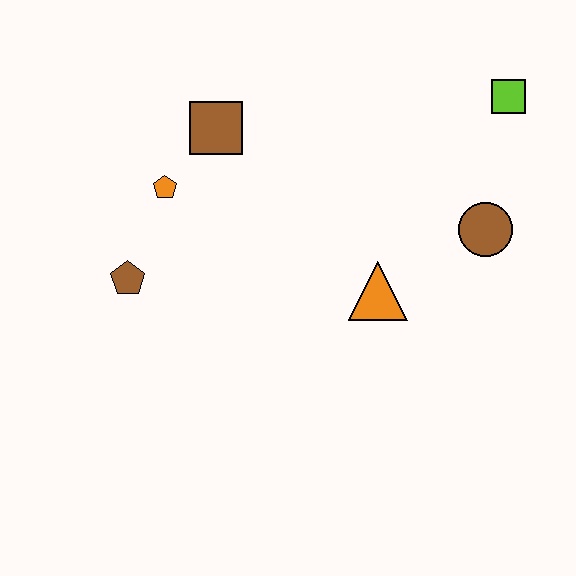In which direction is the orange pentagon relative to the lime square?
The orange pentagon is to the left of the lime square.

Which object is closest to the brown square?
The orange pentagon is closest to the brown square.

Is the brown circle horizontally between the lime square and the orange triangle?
Yes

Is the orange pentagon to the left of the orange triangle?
Yes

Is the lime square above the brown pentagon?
Yes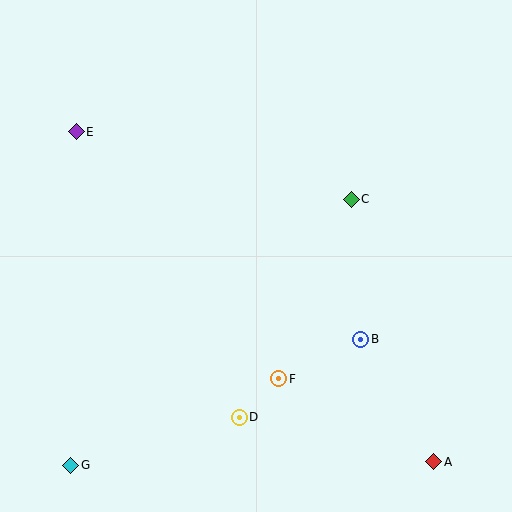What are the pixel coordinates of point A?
Point A is at (434, 462).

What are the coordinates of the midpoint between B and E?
The midpoint between B and E is at (218, 236).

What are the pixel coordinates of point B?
Point B is at (361, 339).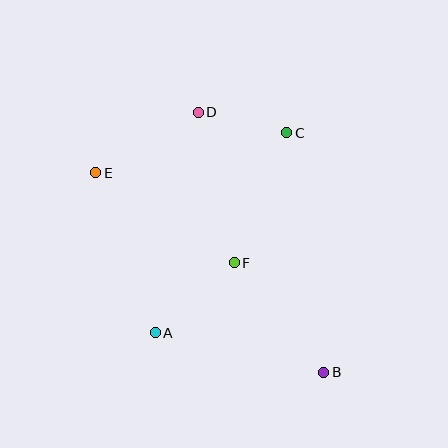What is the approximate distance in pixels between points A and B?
The distance between A and B is approximately 173 pixels.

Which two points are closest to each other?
Points C and D are closest to each other.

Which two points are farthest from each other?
Points B and E are farthest from each other.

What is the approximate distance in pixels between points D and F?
The distance between D and F is approximately 155 pixels.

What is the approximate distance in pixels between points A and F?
The distance between A and F is approximately 105 pixels.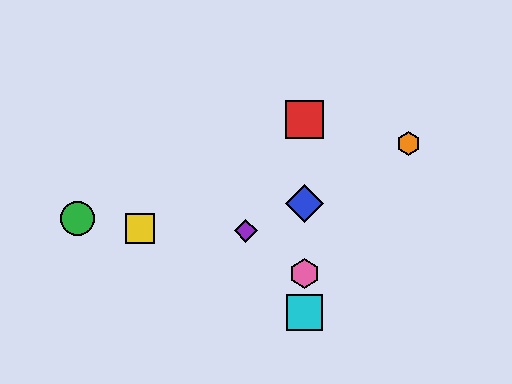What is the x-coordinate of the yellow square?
The yellow square is at x≈140.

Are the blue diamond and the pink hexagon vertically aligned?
Yes, both are at x≈305.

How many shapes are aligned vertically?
4 shapes (the red square, the blue diamond, the cyan square, the pink hexagon) are aligned vertically.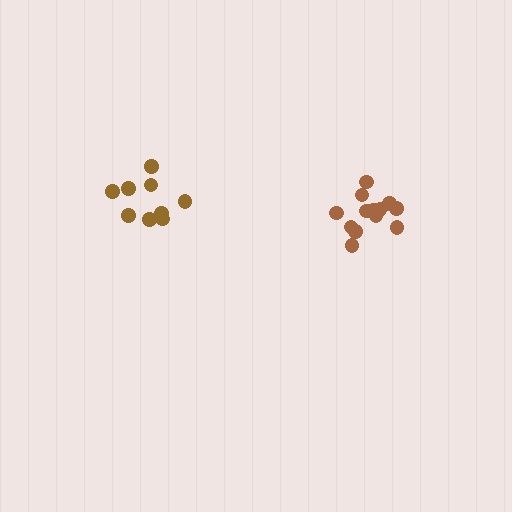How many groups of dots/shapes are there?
There are 2 groups.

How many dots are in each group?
Group 1: 13 dots, Group 2: 9 dots (22 total).